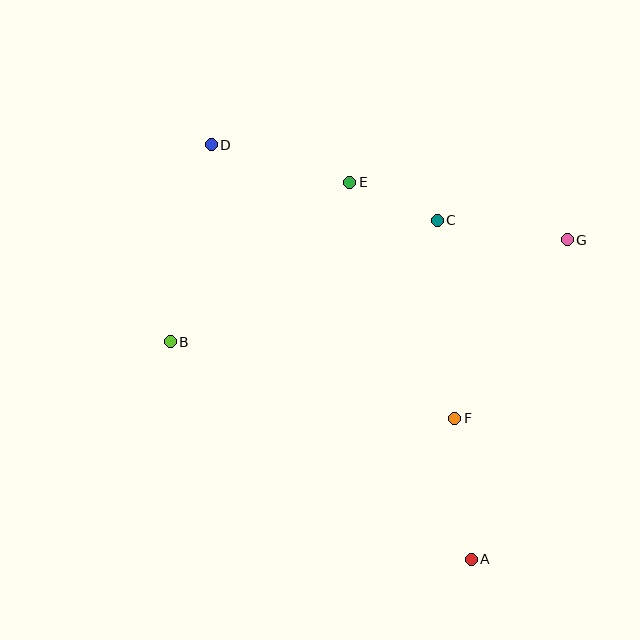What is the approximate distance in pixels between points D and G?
The distance between D and G is approximately 369 pixels.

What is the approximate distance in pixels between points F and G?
The distance between F and G is approximately 211 pixels.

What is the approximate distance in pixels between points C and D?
The distance between C and D is approximately 238 pixels.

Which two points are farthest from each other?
Points A and D are farthest from each other.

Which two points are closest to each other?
Points C and E are closest to each other.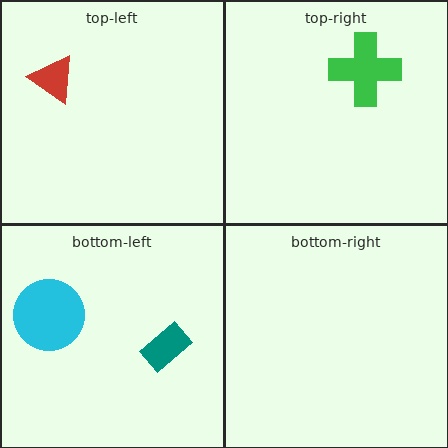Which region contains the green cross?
The top-right region.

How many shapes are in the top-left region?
1.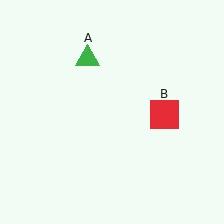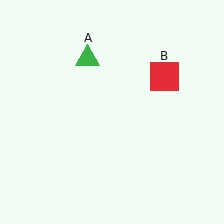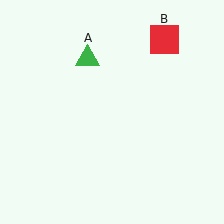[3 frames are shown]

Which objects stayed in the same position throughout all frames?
Green triangle (object A) remained stationary.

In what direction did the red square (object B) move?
The red square (object B) moved up.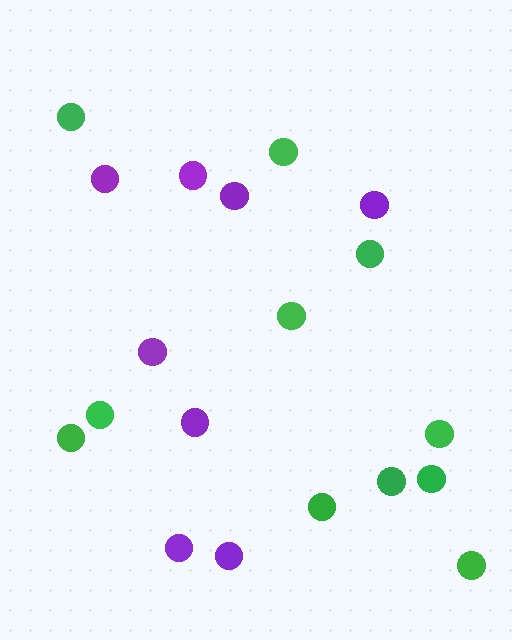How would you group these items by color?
There are 2 groups: one group of purple circles (8) and one group of green circles (11).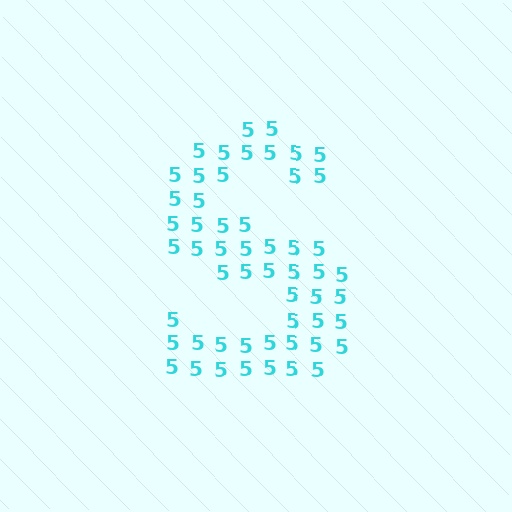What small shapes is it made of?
It is made of small digit 5's.